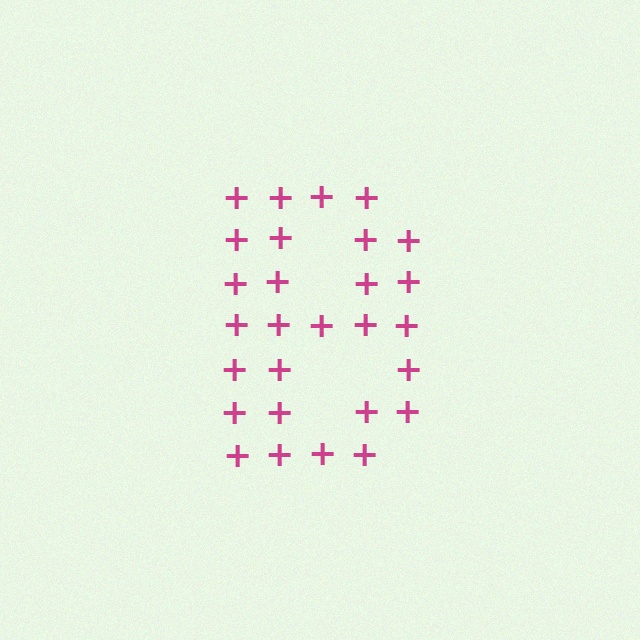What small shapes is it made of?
It is made of small plus signs.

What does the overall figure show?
The overall figure shows the letter B.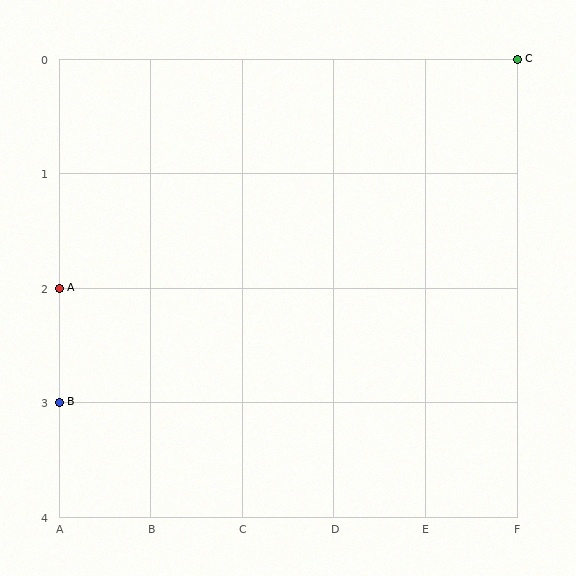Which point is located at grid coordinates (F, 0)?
Point C is at (F, 0).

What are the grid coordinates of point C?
Point C is at grid coordinates (F, 0).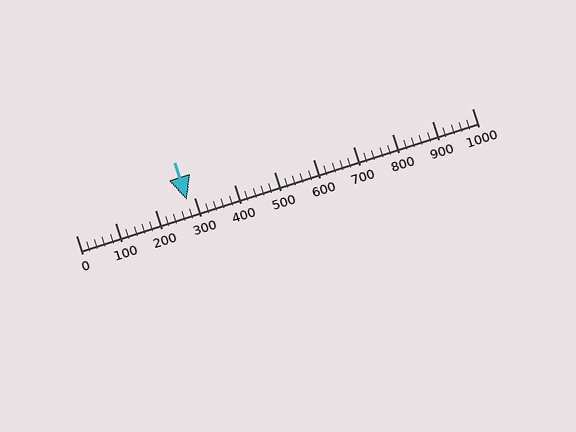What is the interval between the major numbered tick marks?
The major tick marks are spaced 100 units apart.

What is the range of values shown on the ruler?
The ruler shows values from 0 to 1000.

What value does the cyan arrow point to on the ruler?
The cyan arrow points to approximately 279.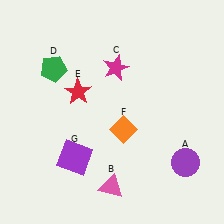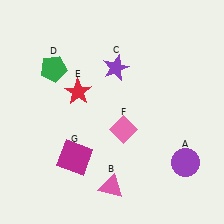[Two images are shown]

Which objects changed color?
C changed from magenta to purple. F changed from orange to pink. G changed from purple to magenta.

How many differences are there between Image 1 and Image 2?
There are 3 differences between the two images.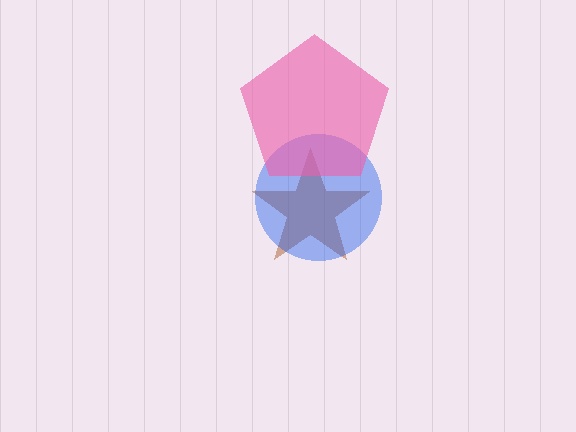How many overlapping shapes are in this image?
There are 3 overlapping shapes in the image.